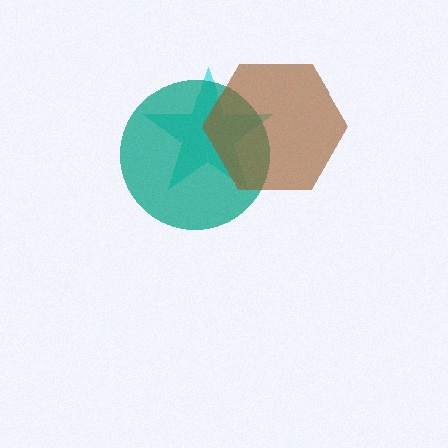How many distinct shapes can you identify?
There are 3 distinct shapes: a cyan star, a teal circle, a brown hexagon.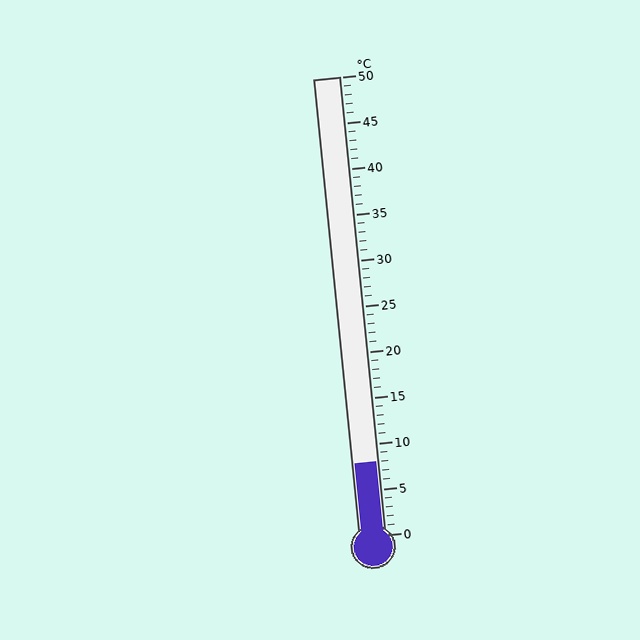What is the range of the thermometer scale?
The thermometer scale ranges from 0°C to 50°C.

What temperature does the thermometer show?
The thermometer shows approximately 8°C.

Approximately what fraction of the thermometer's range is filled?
The thermometer is filled to approximately 15% of its range.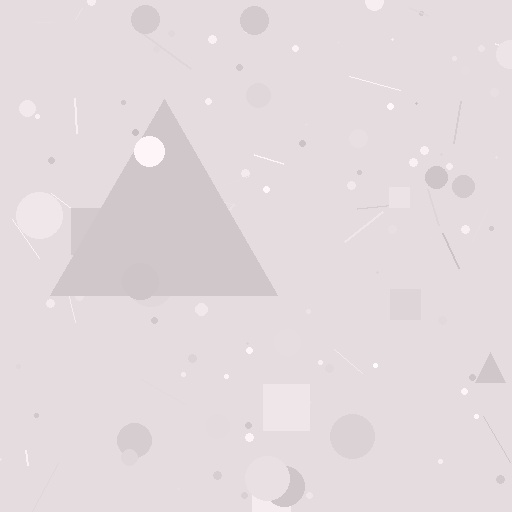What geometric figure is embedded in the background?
A triangle is embedded in the background.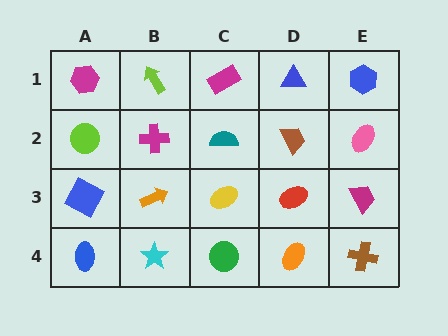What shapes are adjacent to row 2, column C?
A magenta rectangle (row 1, column C), a yellow ellipse (row 3, column C), a magenta cross (row 2, column B), a brown trapezoid (row 2, column D).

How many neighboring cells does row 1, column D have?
3.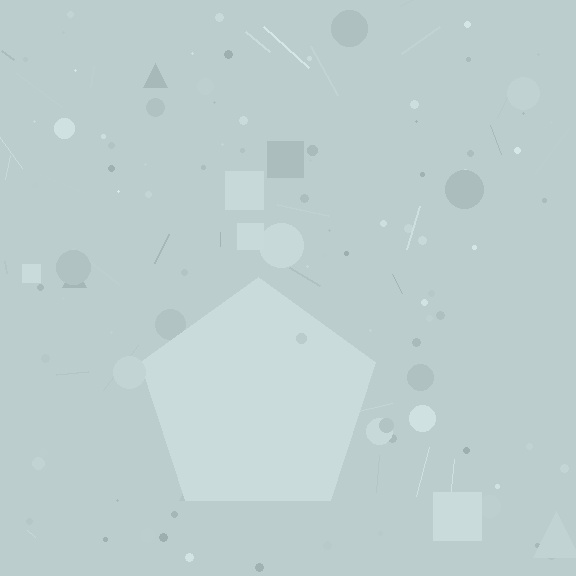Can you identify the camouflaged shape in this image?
The camouflaged shape is a pentagon.